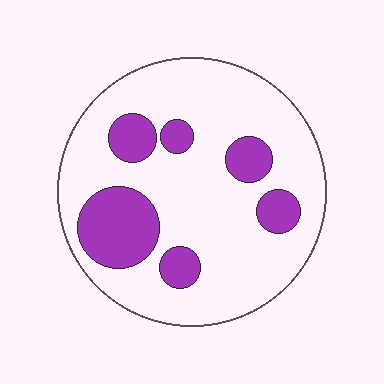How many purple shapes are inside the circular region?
6.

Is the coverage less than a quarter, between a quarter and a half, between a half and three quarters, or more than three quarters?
Less than a quarter.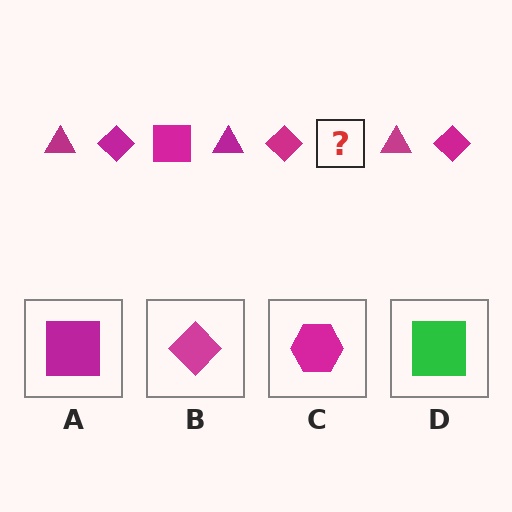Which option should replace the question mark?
Option A.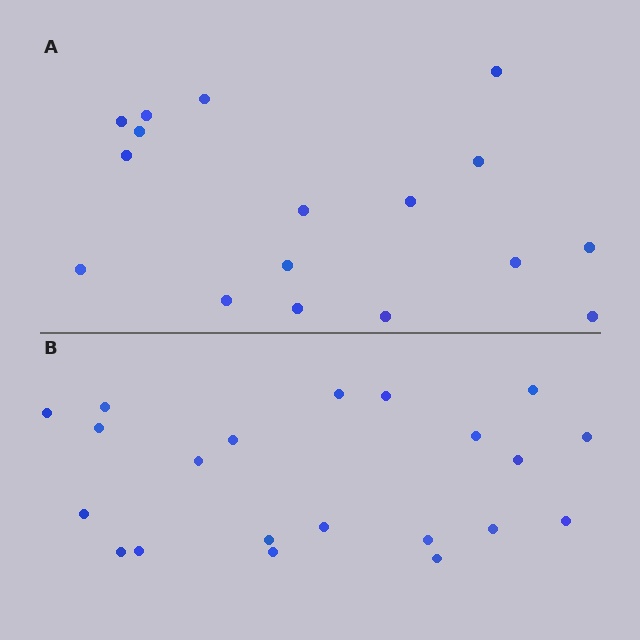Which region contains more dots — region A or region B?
Region B (the bottom region) has more dots.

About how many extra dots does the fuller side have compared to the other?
Region B has about 4 more dots than region A.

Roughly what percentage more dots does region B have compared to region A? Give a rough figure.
About 25% more.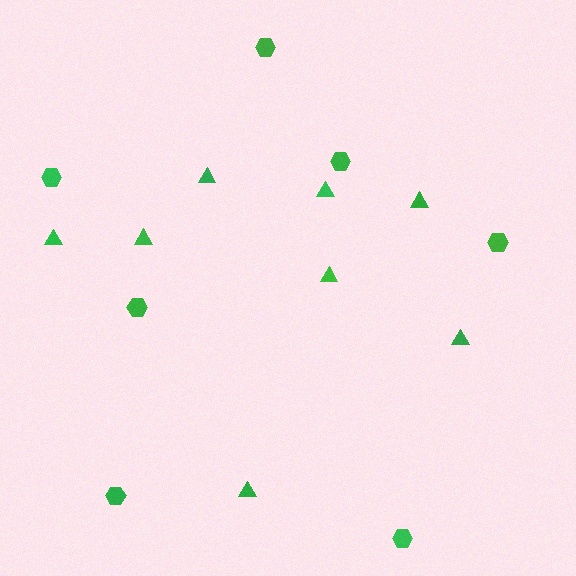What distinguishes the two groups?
There are 2 groups: one group of triangles (8) and one group of hexagons (7).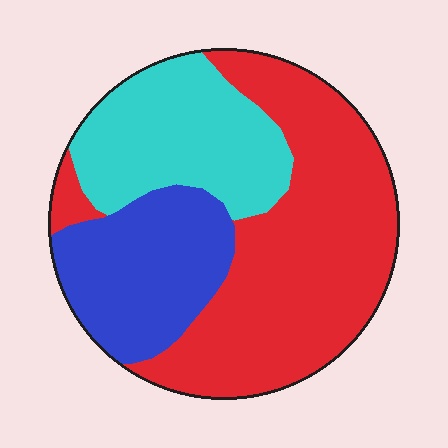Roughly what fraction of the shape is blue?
Blue covers 23% of the shape.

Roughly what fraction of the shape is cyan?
Cyan takes up about one quarter (1/4) of the shape.